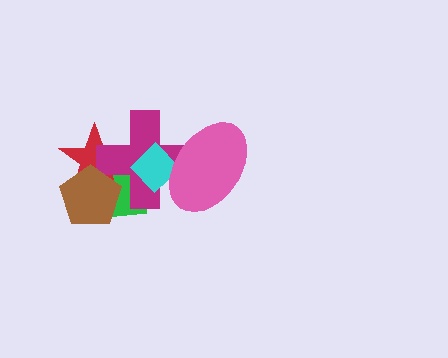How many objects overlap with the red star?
3 objects overlap with the red star.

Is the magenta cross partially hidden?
Yes, it is partially covered by another shape.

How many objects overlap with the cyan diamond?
3 objects overlap with the cyan diamond.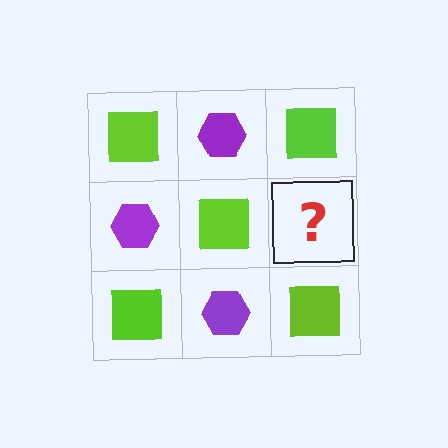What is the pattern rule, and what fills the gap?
The rule is that it alternates lime square and purple hexagon in a checkerboard pattern. The gap should be filled with a purple hexagon.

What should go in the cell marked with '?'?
The missing cell should contain a purple hexagon.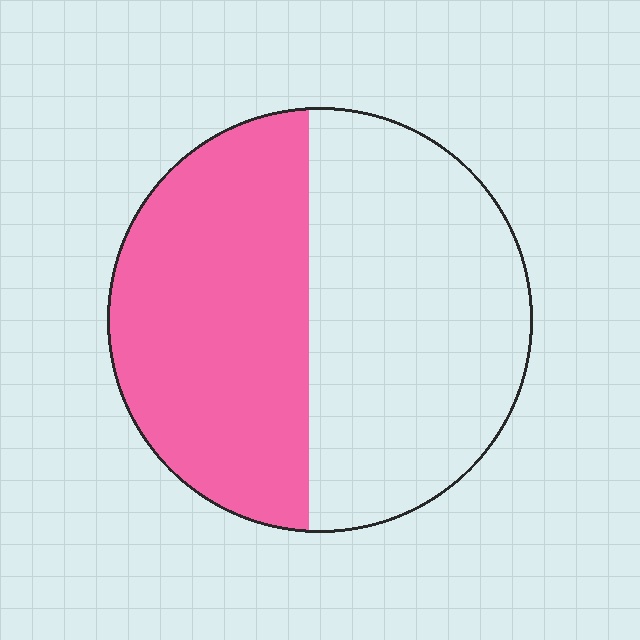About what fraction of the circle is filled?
About one half (1/2).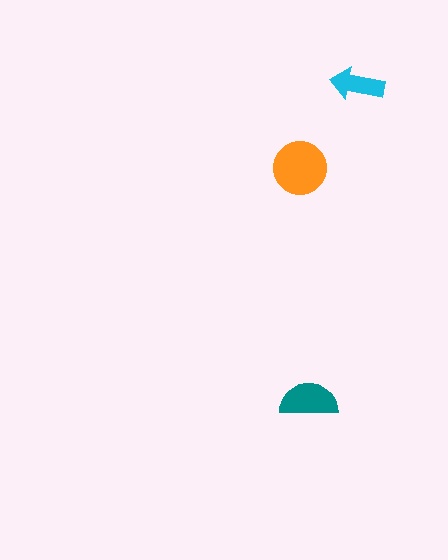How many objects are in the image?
There are 3 objects in the image.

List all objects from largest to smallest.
The orange circle, the teal semicircle, the cyan arrow.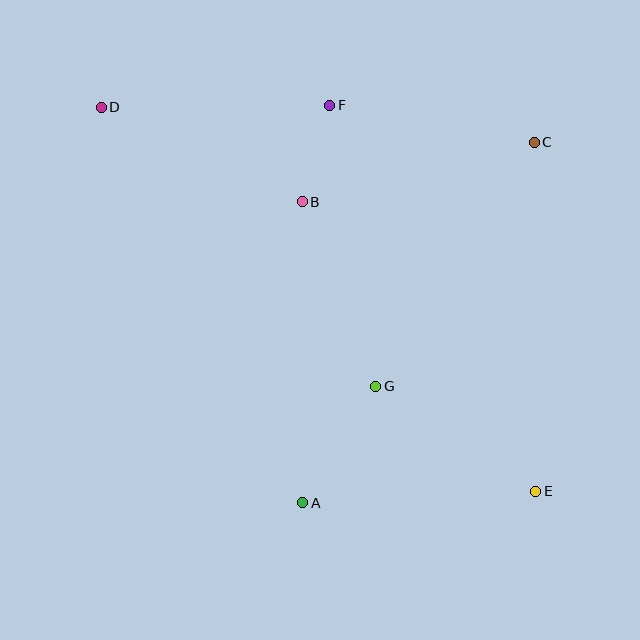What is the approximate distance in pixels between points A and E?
The distance between A and E is approximately 234 pixels.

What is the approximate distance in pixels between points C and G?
The distance between C and G is approximately 291 pixels.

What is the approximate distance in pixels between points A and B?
The distance between A and B is approximately 301 pixels.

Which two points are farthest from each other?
Points D and E are farthest from each other.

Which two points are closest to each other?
Points B and F are closest to each other.